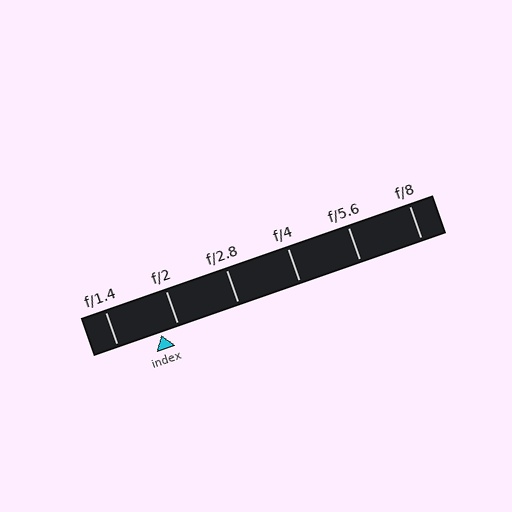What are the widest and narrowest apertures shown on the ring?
The widest aperture shown is f/1.4 and the narrowest is f/8.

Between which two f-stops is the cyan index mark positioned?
The index mark is between f/1.4 and f/2.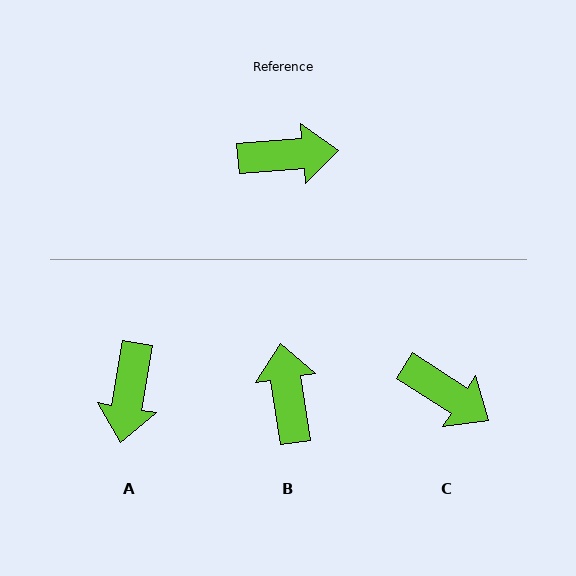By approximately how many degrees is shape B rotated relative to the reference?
Approximately 94 degrees counter-clockwise.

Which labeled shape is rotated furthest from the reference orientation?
A, about 104 degrees away.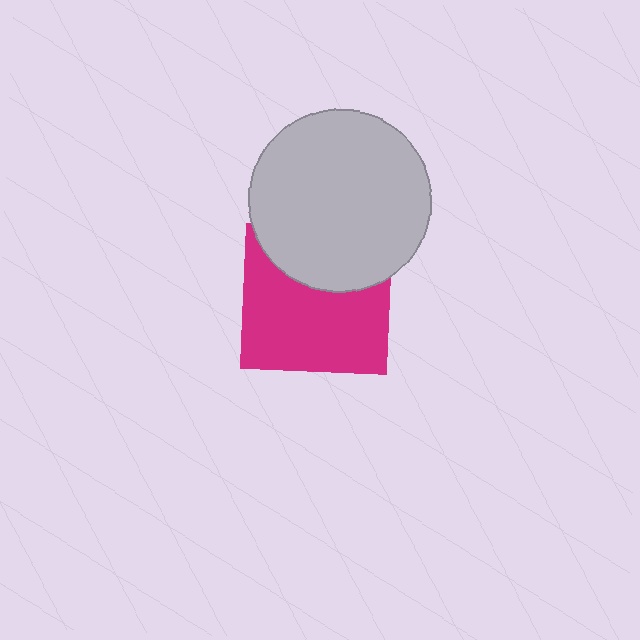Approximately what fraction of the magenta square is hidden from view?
Roughly 35% of the magenta square is hidden behind the light gray circle.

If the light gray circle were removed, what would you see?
You would see the complete magenta square.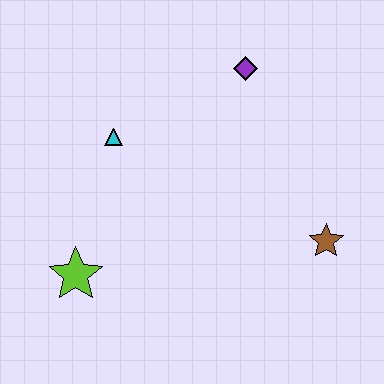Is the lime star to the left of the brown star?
Yes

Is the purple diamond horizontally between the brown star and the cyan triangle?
Yes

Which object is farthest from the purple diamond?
The lime star is farthest from the purple diamond.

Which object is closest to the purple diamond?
The cyan triangle is closest to the purple diamond.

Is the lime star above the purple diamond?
No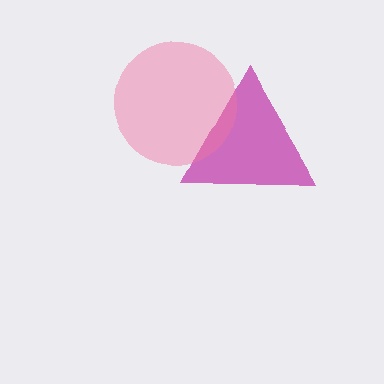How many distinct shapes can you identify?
There are 2 distinct shapes: a magenta triangle, a pink circle.